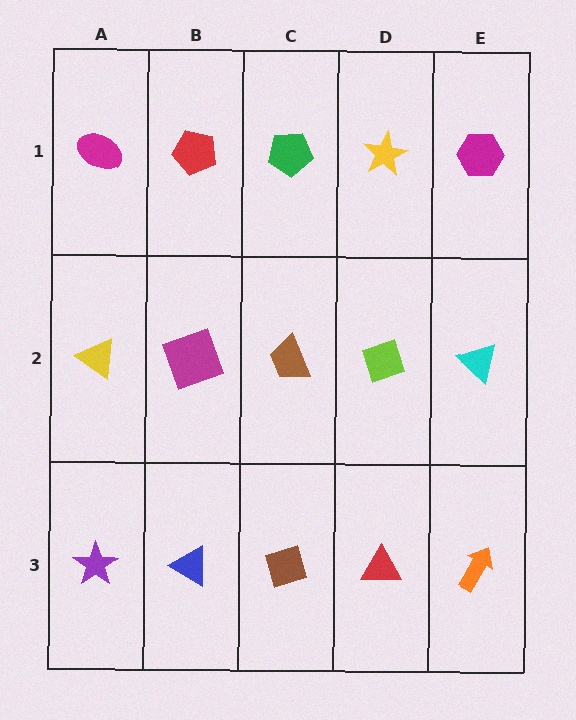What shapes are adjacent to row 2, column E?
A magenta hexagon (row 1, column E), an orange arrow (row 3, column E), a lime diamond (row 2, column D).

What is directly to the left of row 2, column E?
A lime diamond.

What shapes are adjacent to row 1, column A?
A yellow triangle (row 2, column A), a red pentagon (row 1, column B).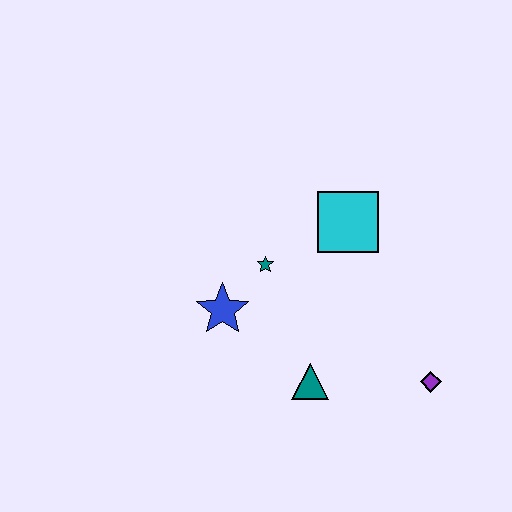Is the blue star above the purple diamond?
Yes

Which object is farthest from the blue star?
The purple diamond is farthest from the blue star.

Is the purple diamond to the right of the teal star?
Yes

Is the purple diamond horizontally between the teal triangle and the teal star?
No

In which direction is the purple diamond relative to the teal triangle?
The purple diamond is to the right of the teal triangle.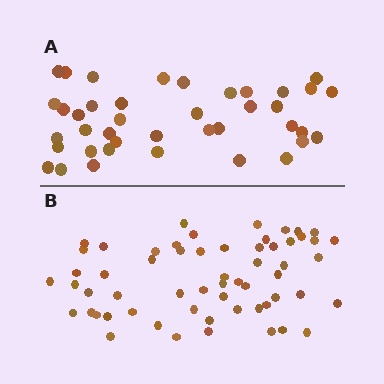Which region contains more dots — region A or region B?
Region B (the bottom region) has more dots.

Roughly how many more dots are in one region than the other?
Region B has approximately 20 more dots than region A.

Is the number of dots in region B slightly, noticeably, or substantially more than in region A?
Region B has substantially more. The ratio is roughly 1.5 to 1.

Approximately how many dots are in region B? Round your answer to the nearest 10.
About 60 dots. (The exact count is 59, which rounds to 60.)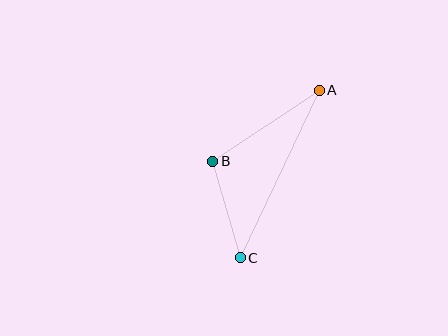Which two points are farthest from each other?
Points A and C are farthest from each other.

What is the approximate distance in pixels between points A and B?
The distance between A and B is approximately 128 pixels.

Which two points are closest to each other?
Points B and C are closest to each other.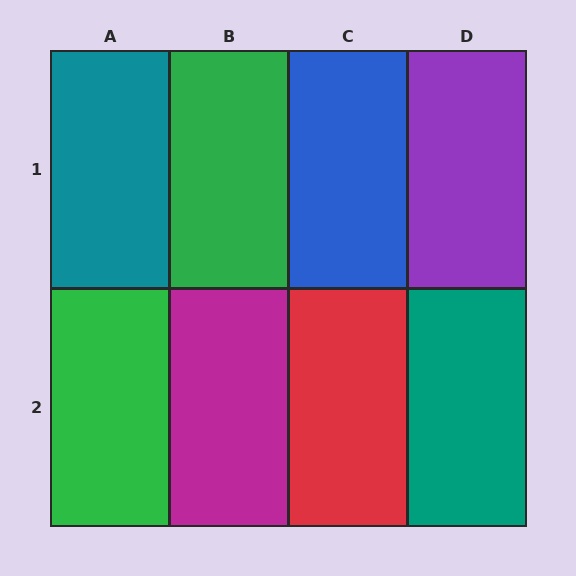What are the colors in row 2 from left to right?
Green, magenta, red, teal.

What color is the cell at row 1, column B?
Green.